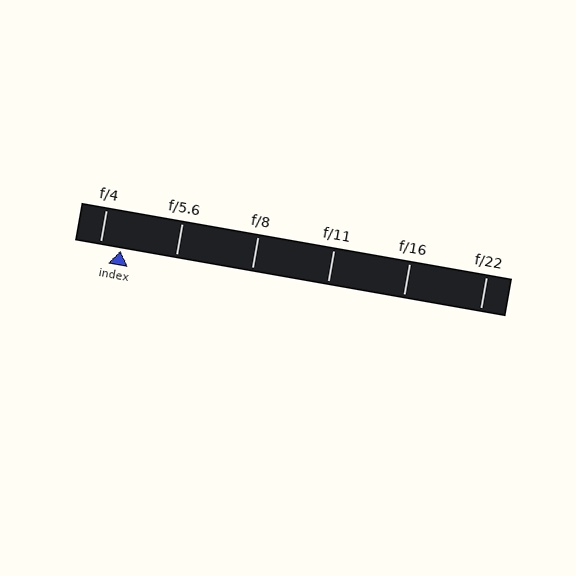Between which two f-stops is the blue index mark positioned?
The index mark is between f/4 and f/5.6.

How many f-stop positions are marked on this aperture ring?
There are 6 f-stop positions marked.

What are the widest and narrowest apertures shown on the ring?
The widest aperture shown is f/4 and the narrowest is f/22.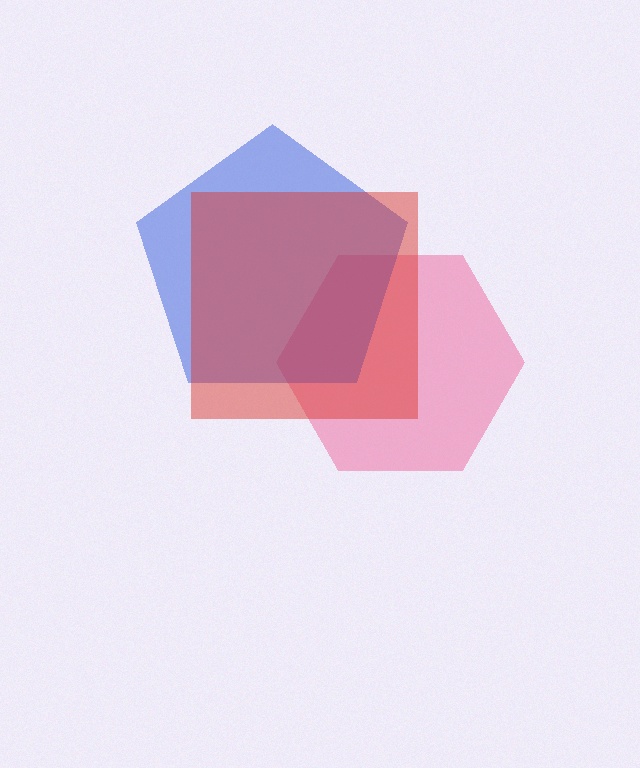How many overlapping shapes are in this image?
There are 3 overlapping shapes in the image.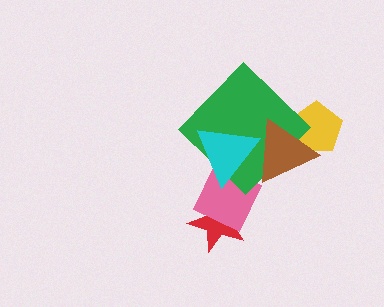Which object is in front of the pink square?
The cyan triangle is in front of the pink square.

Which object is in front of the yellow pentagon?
The brown triangle is in front of the yellow pentagon.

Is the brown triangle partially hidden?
Yes, it is partially covered by another shape.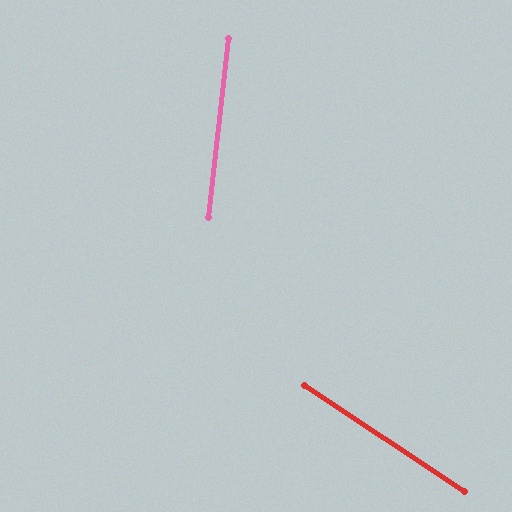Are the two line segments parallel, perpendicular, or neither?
Neither parallel nor perpendicular — they differ by about 63°.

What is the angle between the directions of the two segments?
Approximately 63 degrees.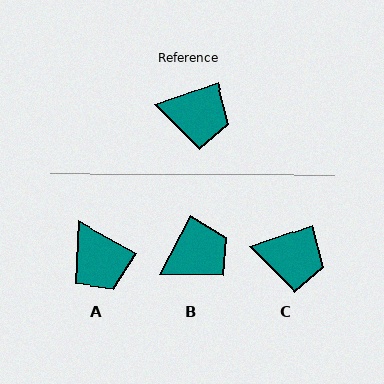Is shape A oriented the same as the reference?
No, it is off by about 48 degrees.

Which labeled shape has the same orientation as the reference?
C.